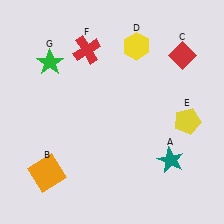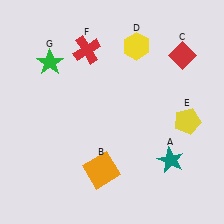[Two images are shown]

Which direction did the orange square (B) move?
The orange square (B) moved right.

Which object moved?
The orange square (B) moved right.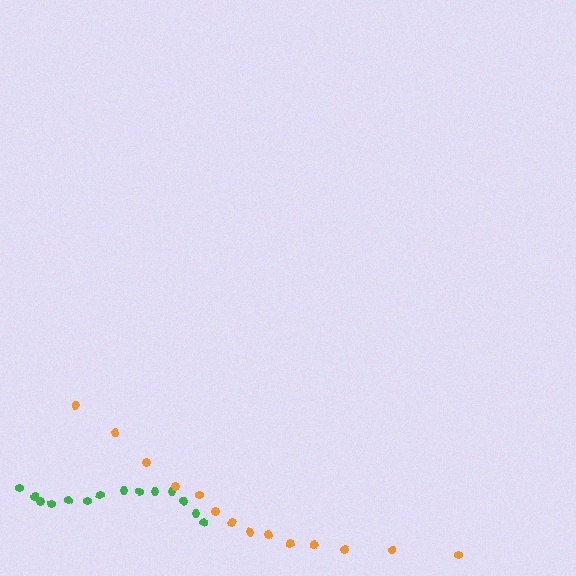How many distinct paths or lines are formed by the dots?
There are 2 distinct paths.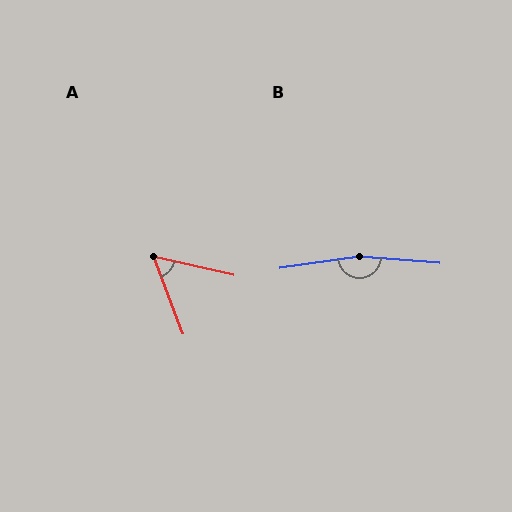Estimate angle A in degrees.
Approximately 56 degrees.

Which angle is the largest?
B, at approximately 167 degrees.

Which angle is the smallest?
A, at approximately 56 degrees.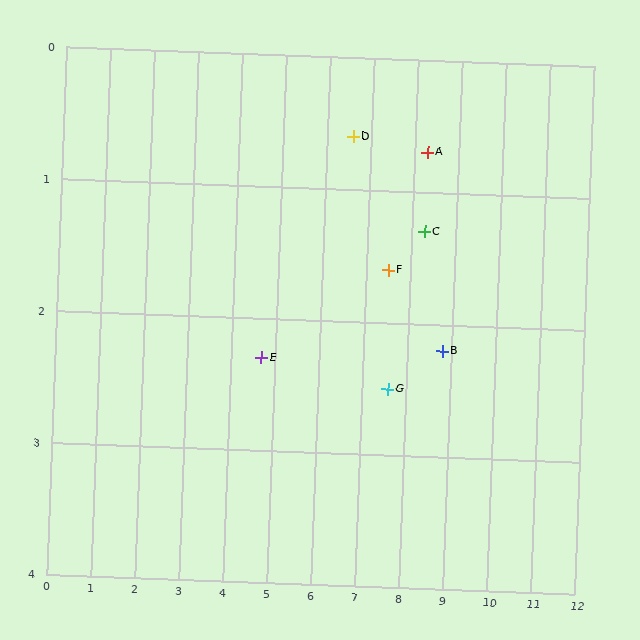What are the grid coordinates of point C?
Point C is at approximately (8.3, 1.3).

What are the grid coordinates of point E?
Point E is at approximately (4.7, 2.3).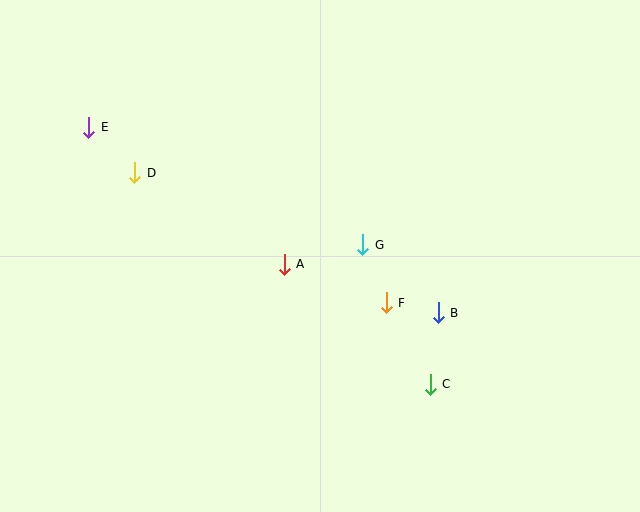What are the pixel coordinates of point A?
Point A is at (284, 264).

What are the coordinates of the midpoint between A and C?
The midpoint between A and C is at (357, 324).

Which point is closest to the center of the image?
Point A at (284, 264) is closest to the center.